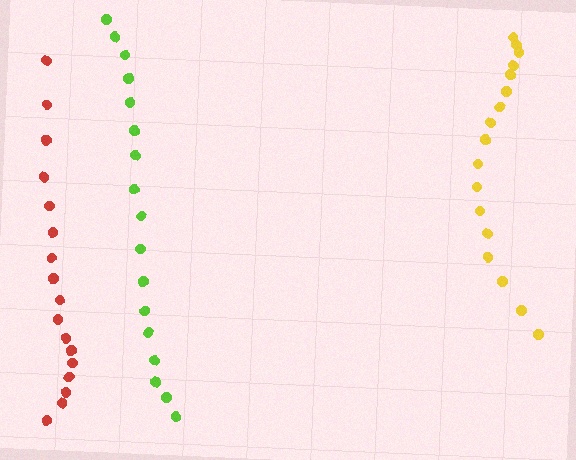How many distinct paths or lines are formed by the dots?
There are 3 distinct paths.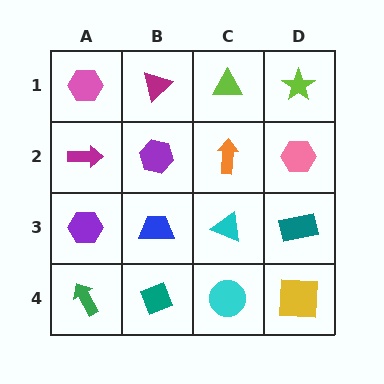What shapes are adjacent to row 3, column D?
A pink hexagon (row 2, column D), a yellow square (row 4, column D), a cyan triangle (row 3, column C).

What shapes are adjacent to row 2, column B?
A magenta triangle (row 1, column B), a blue trapezoid (row 3, column B), a magenta arrow (row 2, column A), an orange arrow (row 2, column C).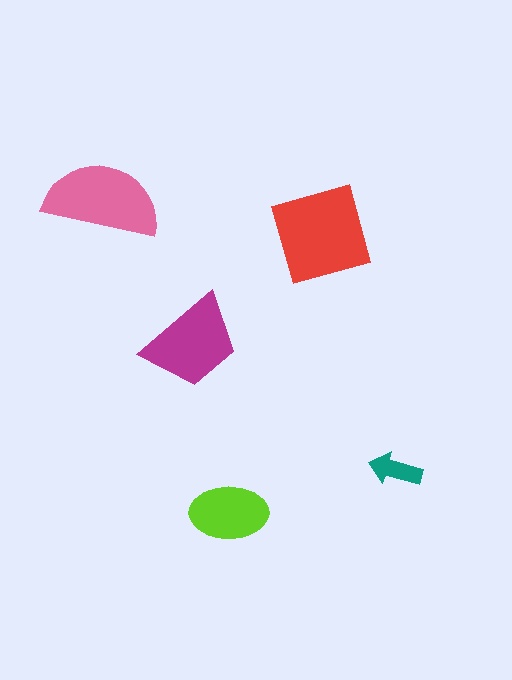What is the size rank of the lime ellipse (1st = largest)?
4th.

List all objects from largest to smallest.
The red square, the pink semicircle, the magenta trapezoid, the lime ellipse, the teal arrow.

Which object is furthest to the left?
The pink semicircle is leftmost.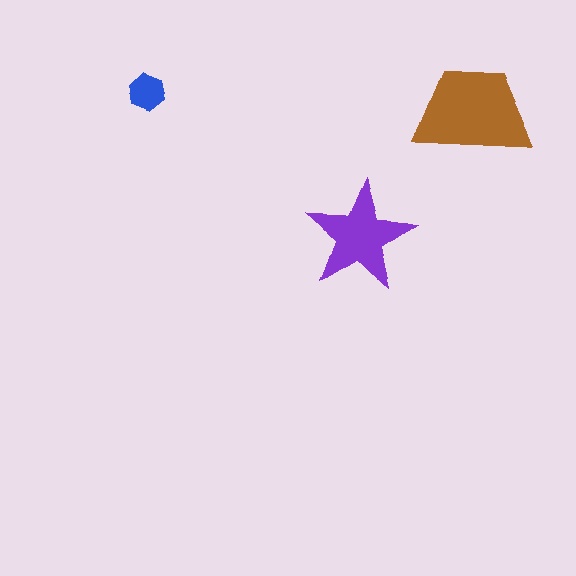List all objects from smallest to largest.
The blue hexagon, the purple star, the brown trapezoid.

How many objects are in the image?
There are 3 objects in the image.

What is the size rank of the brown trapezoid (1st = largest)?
1st.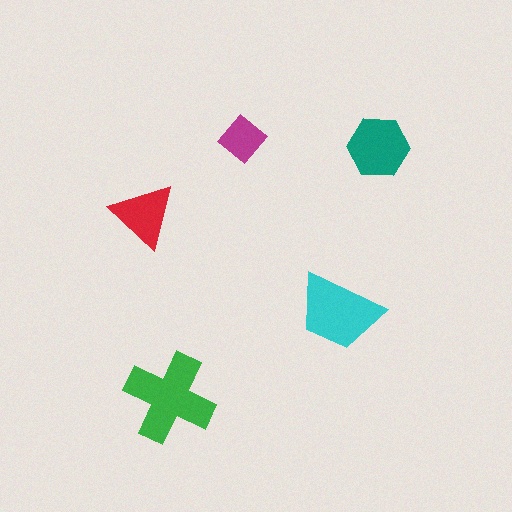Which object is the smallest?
The magenta diamond.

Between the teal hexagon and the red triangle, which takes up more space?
The teal hexagon.